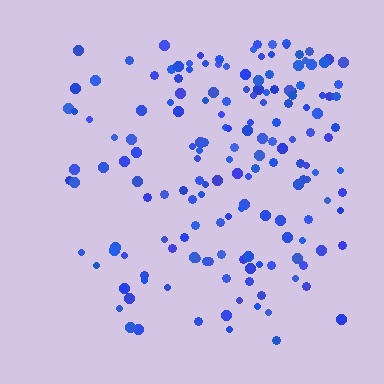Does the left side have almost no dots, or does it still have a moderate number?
Still a moderate number, just noticeably fewer than the right.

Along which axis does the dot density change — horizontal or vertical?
Horizontal.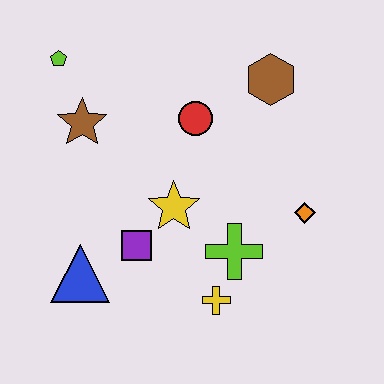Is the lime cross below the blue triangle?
No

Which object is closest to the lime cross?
The yellow cross is closest to the lime cross.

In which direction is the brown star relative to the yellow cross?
The brown star is above the yellow cross.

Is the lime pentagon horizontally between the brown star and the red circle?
No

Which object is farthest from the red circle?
The blue triangle is farthest from the red circle.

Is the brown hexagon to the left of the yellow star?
No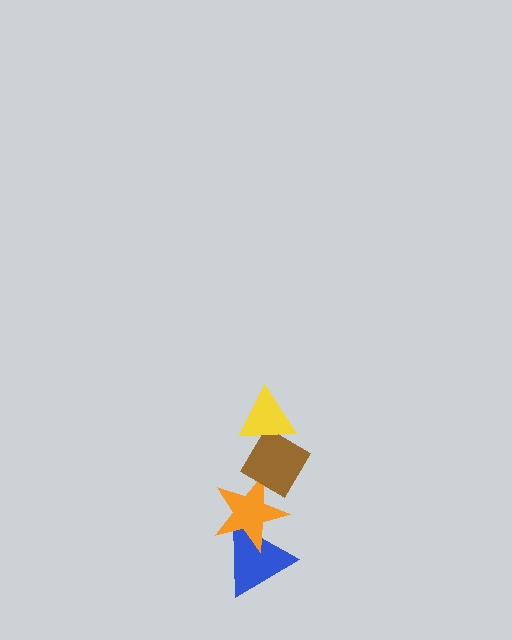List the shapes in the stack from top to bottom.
From top to bottom: the yellow triangle, the brown diamond, the orange star, the blue triangle.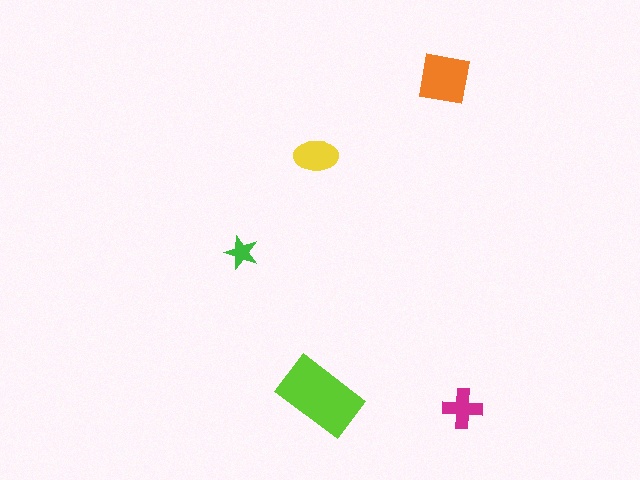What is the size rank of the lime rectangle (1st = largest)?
1st.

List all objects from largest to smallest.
The lime rectangle, the orange square, the yellow ellipse, the magenta cross, the green star.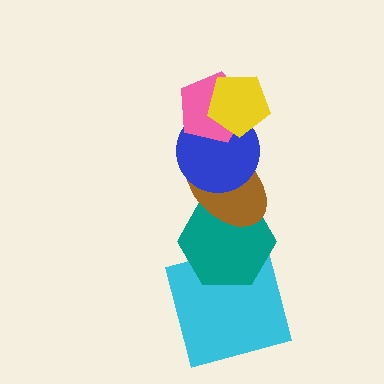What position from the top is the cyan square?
The cyan square is 6th from the top.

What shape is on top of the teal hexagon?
The brown ellipse is on top of the teal hexagon.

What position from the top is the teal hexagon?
The teal hexagon is 5th from the top.